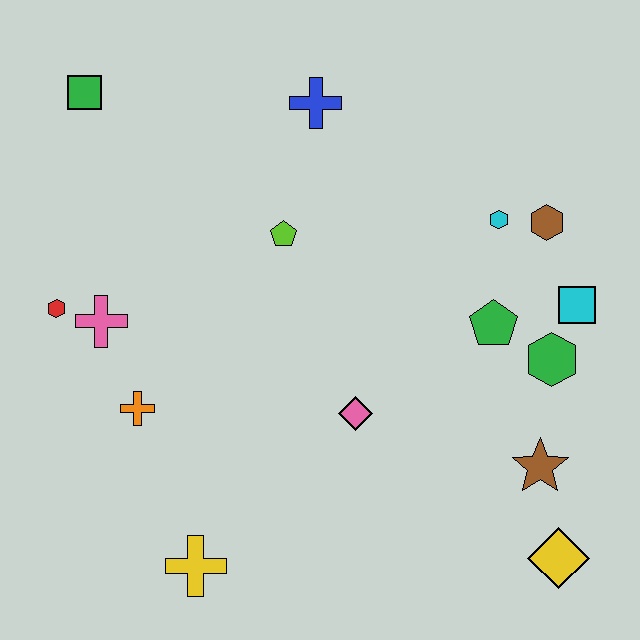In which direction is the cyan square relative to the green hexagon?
The cyan square is above the green hexagon.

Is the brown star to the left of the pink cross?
No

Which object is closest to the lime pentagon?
The blue cross is closest to the lime pentagon.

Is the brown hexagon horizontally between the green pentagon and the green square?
No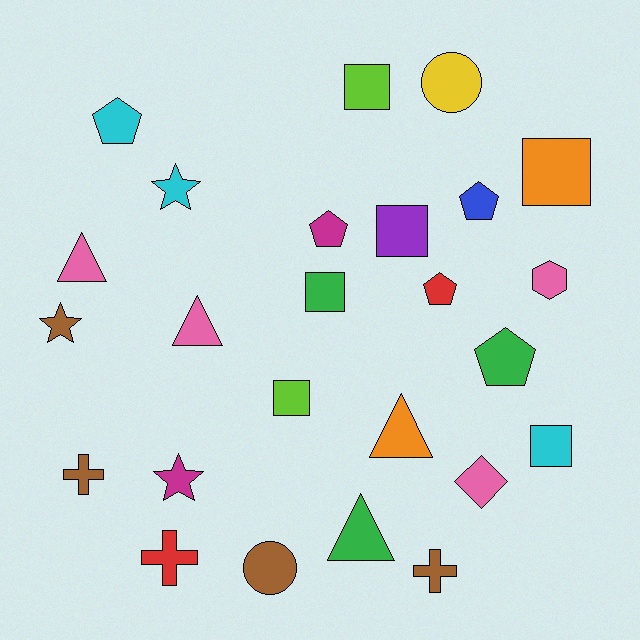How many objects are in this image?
There are 25 objects.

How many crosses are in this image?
There are 3 crosses.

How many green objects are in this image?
There are 3 green objects.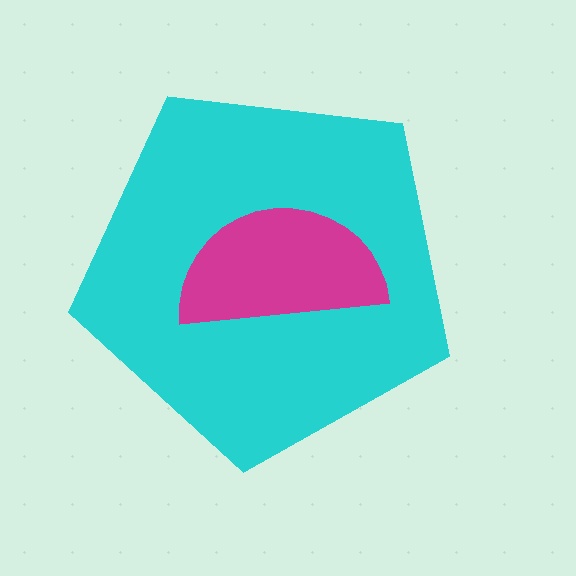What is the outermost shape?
The cyan pentagon.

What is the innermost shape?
The magenta semicircle.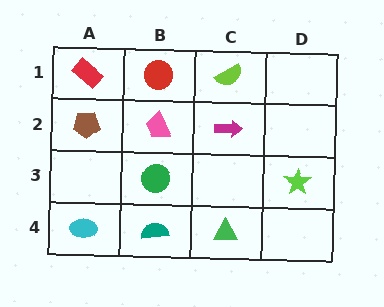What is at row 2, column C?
A magenta arrow.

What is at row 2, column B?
A pink trapezoid.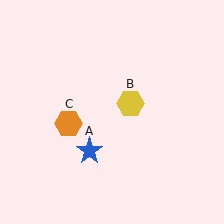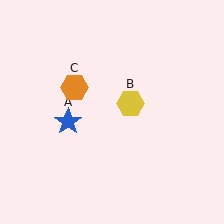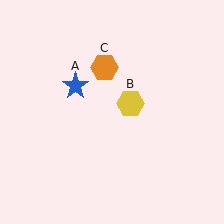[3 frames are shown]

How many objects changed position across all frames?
2 objects changed position: blue star (object A), orange hexagon (object C).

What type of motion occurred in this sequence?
The blue star (object A), orange hexagon (object C) rotated clockwise around the center of the scene.